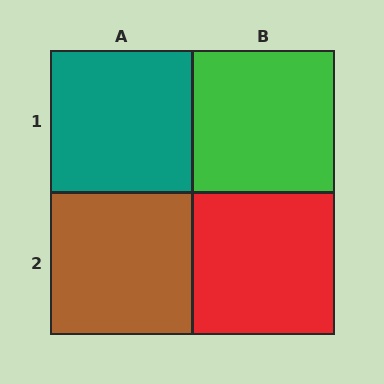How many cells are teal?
1 cell is teal.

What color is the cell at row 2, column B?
Red.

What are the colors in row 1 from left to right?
Teal, green.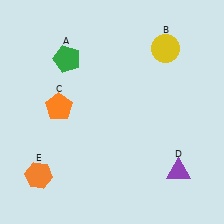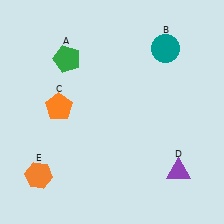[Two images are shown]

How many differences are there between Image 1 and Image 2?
There is 1 difference between the two images.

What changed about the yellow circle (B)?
In Image 1, B is yellow. In Image 2, it changed to teal.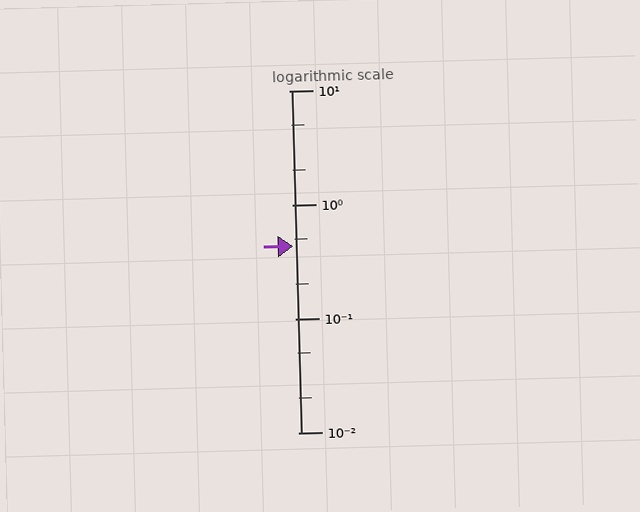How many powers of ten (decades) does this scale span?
The scale spans 3 decades, from 0.01 to 10.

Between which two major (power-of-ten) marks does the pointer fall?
The pointer is between 0.1 and 1.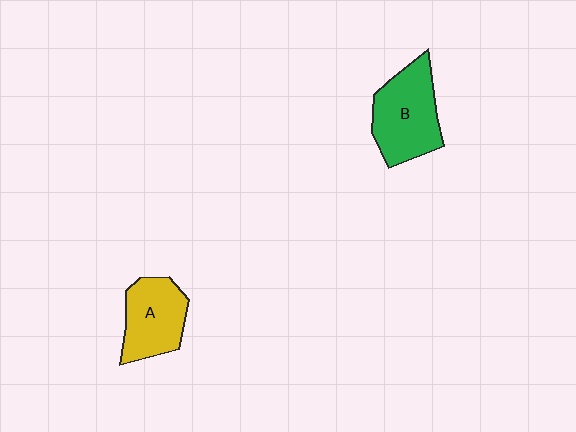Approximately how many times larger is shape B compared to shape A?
Approximately 1.2 times.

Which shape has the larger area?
Shape B (green).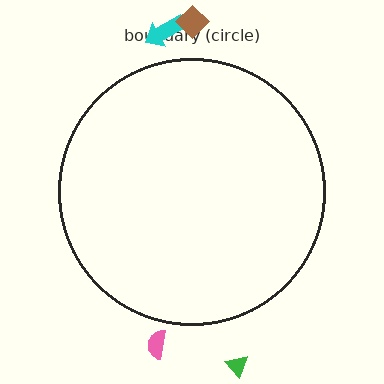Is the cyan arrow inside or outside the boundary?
Outside.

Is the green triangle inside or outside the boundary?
Outside.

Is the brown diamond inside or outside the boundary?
Outside.